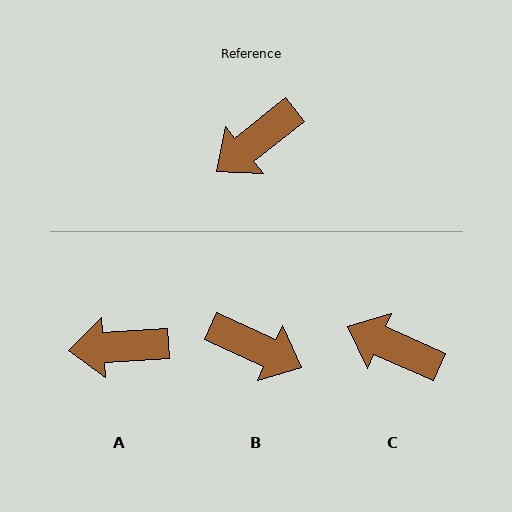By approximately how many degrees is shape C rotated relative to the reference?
Approximately 63 degrees clockwise.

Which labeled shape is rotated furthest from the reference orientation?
B, about 117 degrees away.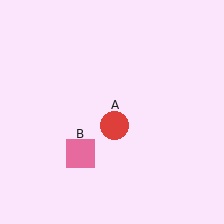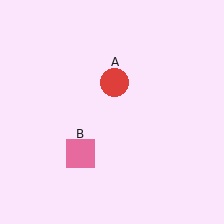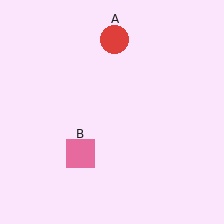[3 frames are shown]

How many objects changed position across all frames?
1 object changed position: red circle (object A).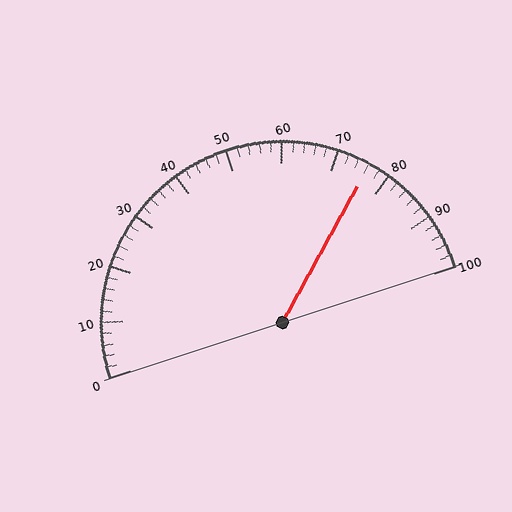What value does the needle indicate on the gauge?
The needle indicates approximately 76.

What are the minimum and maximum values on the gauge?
The gauge ranges from 0 to 100.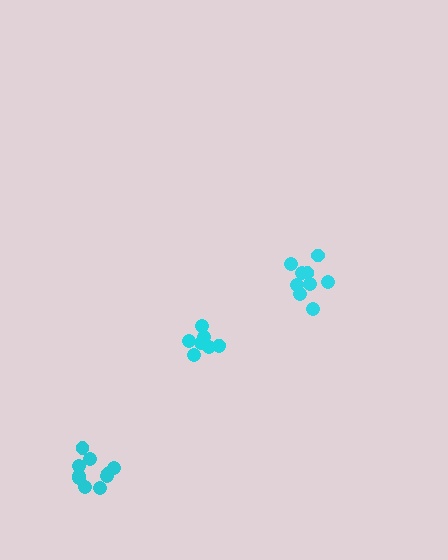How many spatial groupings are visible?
There are 3 spatial groupings.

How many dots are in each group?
Group 1: 8 dots, Group 2: 9 dots, Group 3: 10 dots (27 total).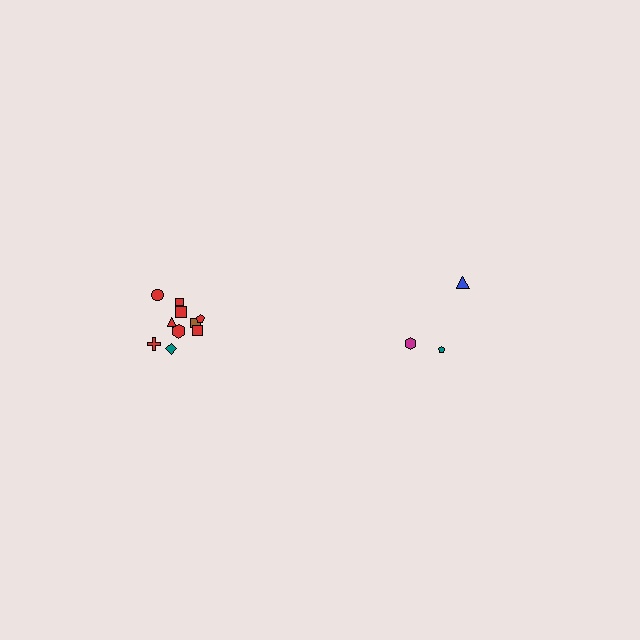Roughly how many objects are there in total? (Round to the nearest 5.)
Roughly 15 objects in total.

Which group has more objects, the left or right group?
The left group.